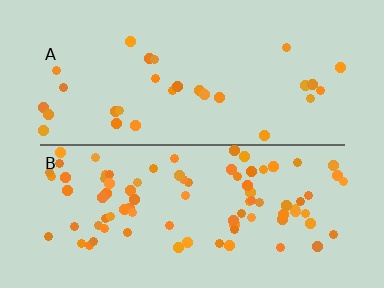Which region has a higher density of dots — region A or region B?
B (the bottom).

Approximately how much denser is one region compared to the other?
Approximately 3.0× — region B over region A.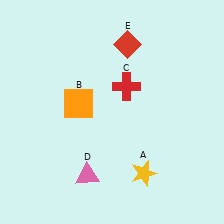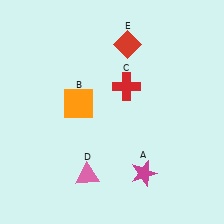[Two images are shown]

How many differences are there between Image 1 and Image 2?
There is 1 difference between the two images.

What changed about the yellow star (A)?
In Image 1, A is yellow. In Image 2, it changed to magenta.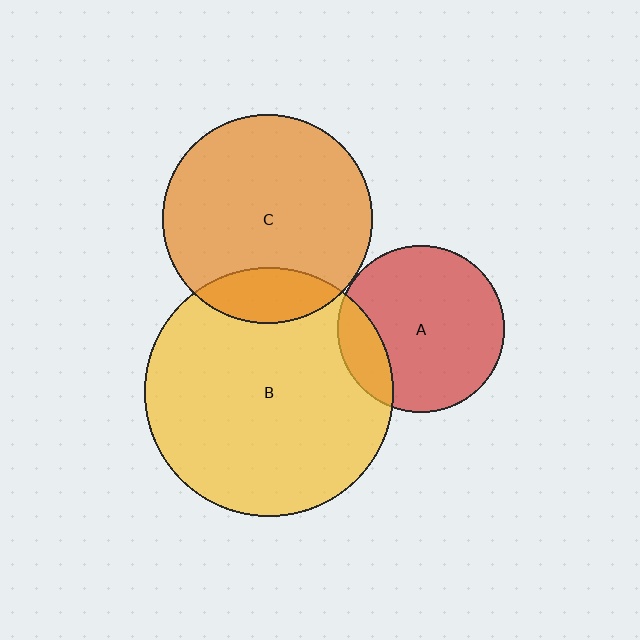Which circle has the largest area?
Circle B (yellow).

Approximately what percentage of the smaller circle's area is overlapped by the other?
Approximately 15%.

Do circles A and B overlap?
Yes.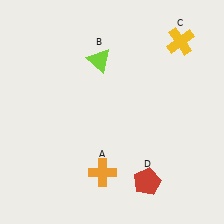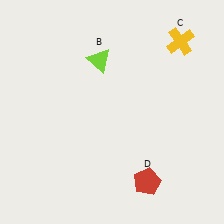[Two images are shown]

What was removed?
The orange cross (A) was removed in Image 2.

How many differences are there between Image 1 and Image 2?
There is 1 difference between the two images.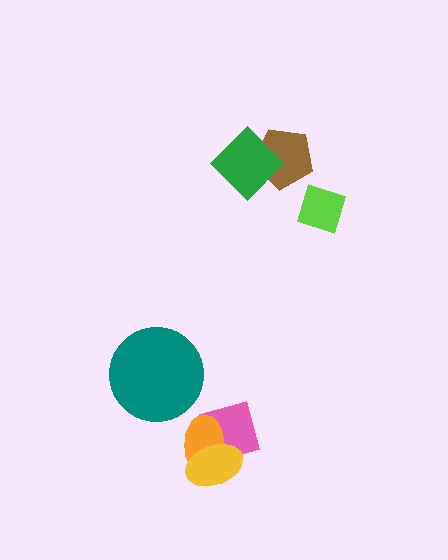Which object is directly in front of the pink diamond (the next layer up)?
The orange ellipse is directly in front of the pink diamond.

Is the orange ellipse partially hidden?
Yes, it is partially covered by another shape.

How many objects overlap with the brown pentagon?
1 object overlaps with the brown pentagon.